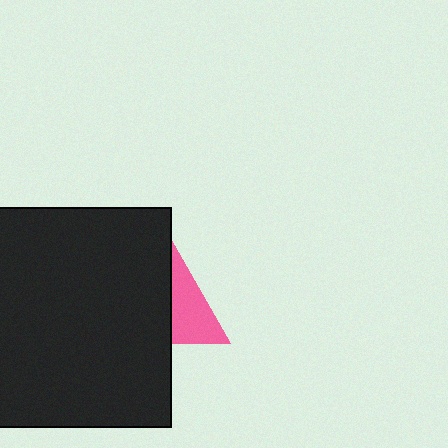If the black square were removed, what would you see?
You would see the complete pink triangle.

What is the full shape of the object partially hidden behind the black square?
The partially hidden object is a pink triangle.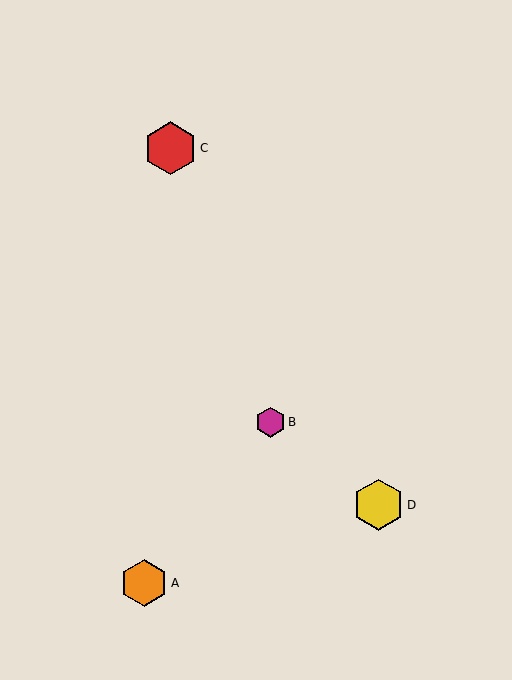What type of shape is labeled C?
Shape C is a red hexagon.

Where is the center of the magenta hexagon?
The center of the magenta hexagon is at (270, 422).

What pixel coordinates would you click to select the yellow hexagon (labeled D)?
Click at (379, 505) to select the yellow hexagon D.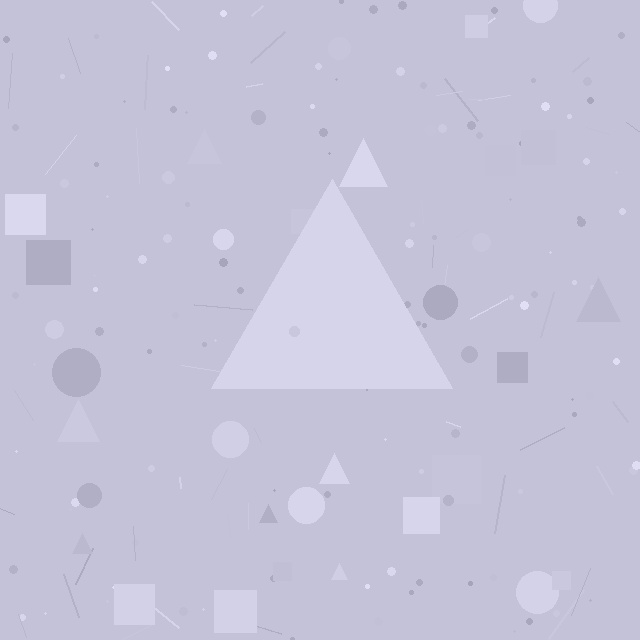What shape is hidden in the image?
A triangle is hidden in the image.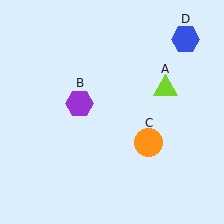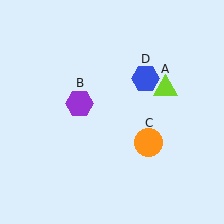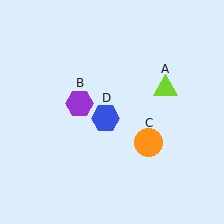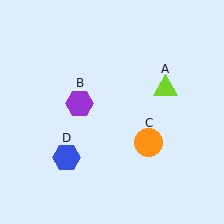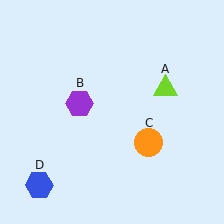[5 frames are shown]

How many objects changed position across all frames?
1 object changed position: blue hexagon (object D).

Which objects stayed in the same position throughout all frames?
Lime triangle (object A) and purple hexagon (object B) and orange circle (object C) remained stationary.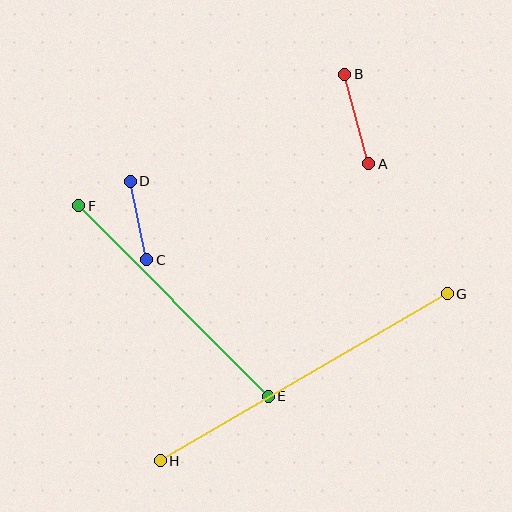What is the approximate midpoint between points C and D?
The midpoint is at approximately (138, 221) pixels.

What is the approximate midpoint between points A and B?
The midpoint is at approximately (357, 119) pixels.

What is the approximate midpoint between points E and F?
The midpoint is at approximately (173, 301) pixels.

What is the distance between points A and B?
The distance is approximately 93 pixels.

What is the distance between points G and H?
The distance is approximately 332 pixels.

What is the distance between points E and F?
The distance is approximately 269 pixels.